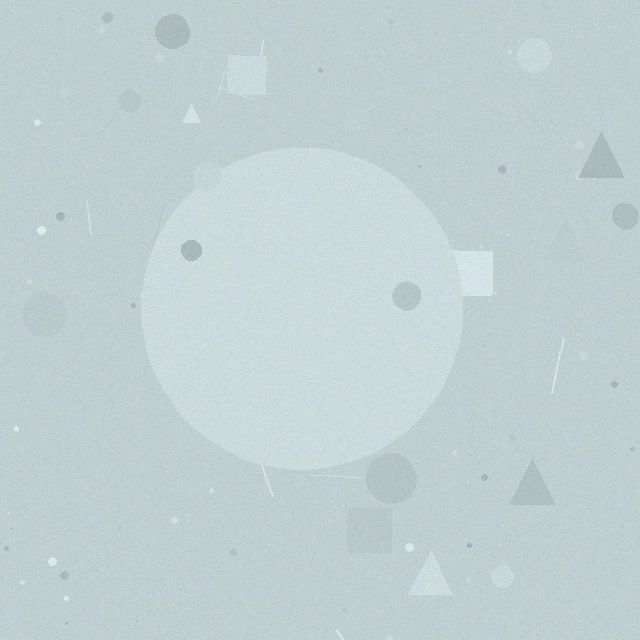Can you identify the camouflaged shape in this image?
The camouflaged shape is a circle.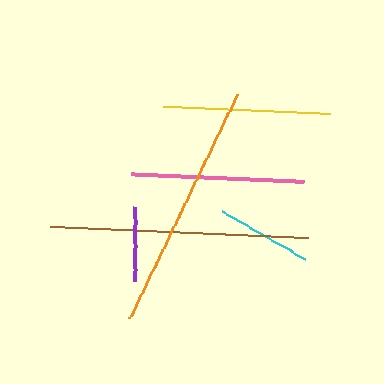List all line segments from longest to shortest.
From longest to shortest: brown, orange, pink, yellow, cyan, purple.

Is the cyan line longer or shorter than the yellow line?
The yellow line is longer than the cyan line.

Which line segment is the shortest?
The purple line is the shortest at approximately 74 pixels.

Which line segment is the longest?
The brown line is the longest at approximately 258 pixels.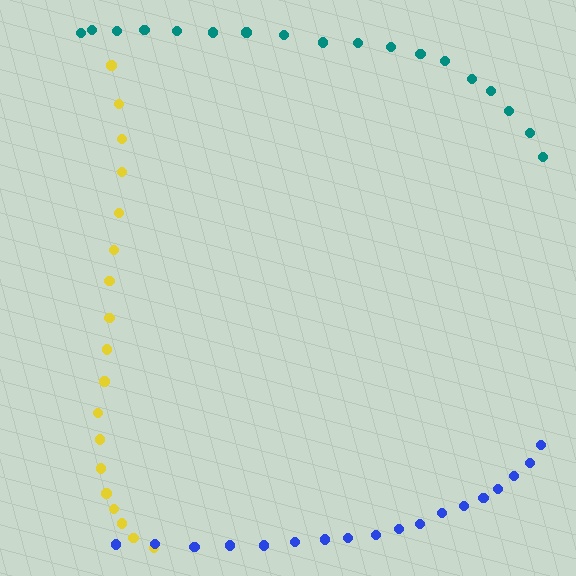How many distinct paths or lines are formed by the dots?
There are 3 distinct paths.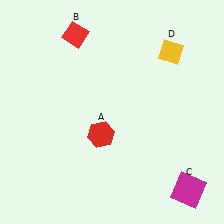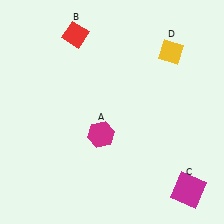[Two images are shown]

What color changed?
The hexagon (A) changed from red in Image 1 to magenta in Image 2.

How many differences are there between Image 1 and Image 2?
There is 1 difference between the two images.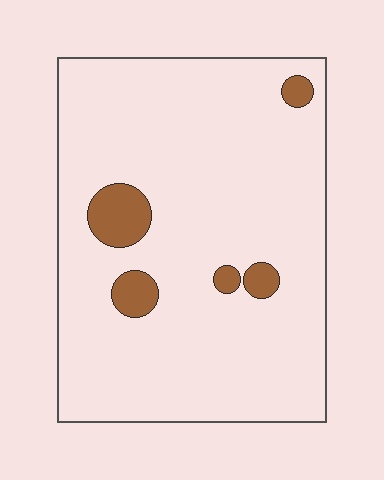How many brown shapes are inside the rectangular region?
5.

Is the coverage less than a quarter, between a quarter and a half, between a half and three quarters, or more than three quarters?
Less than a quarter.